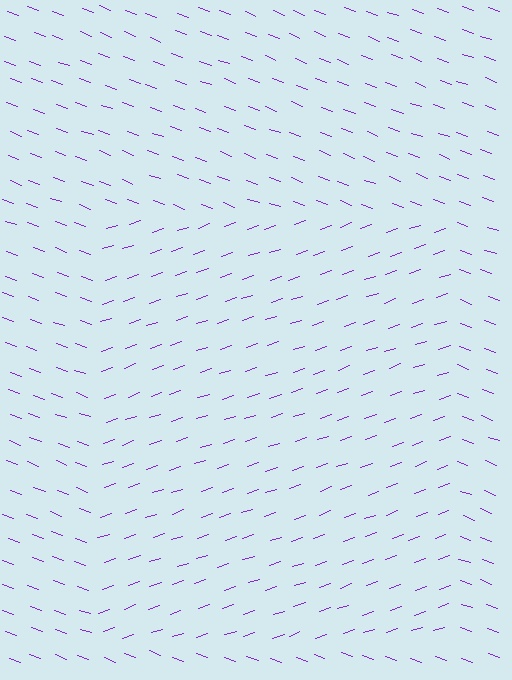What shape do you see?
I see a rectangle.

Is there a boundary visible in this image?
Yes, there is a texture boundary formed by a change in line orientation.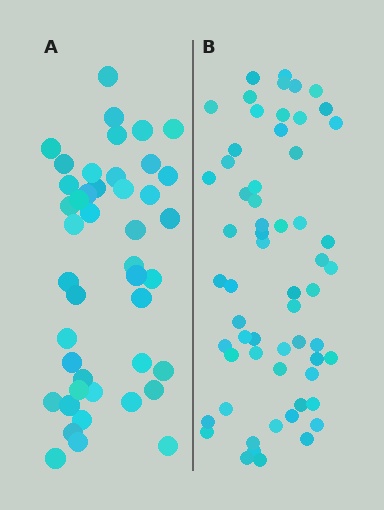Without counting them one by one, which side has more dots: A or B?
Region B (the right region) has more dots.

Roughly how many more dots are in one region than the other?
Region B has approximately 15 more dots than region A.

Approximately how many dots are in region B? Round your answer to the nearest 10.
About 60 dots.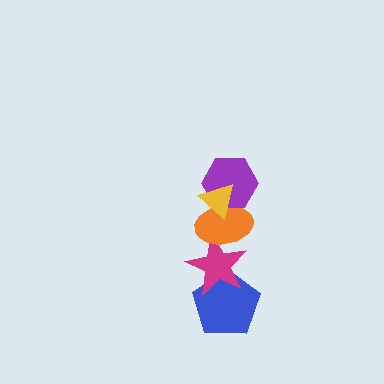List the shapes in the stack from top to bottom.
From top to bottom: the yellow triangle, the purple hexagon, the orange ellipse, the magenta star, the blue pentagon.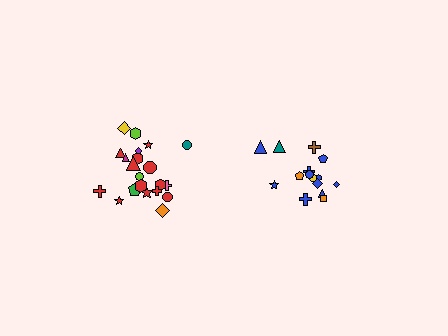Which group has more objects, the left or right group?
The left group.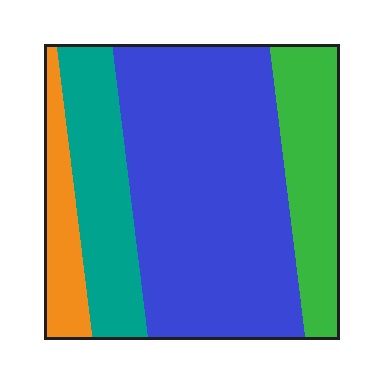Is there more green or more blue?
Blue.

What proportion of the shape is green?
Green takes up about one sixth (1/6) of the shape.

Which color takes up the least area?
Orange, at roughly 10%.